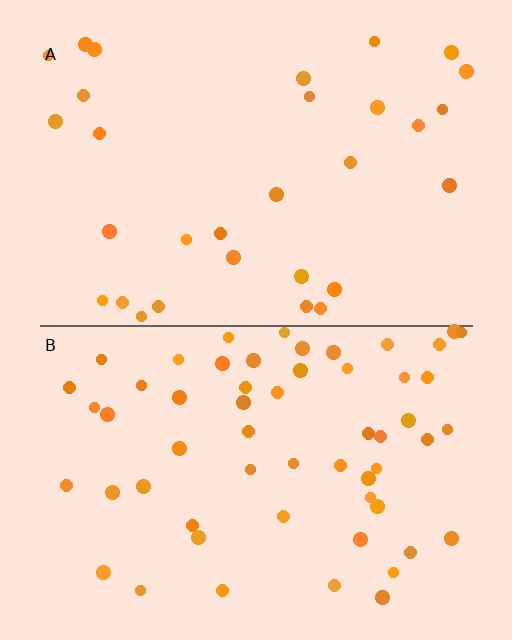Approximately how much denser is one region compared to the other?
Approximately 1.9× — region B over region A.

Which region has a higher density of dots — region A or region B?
B (the bottom).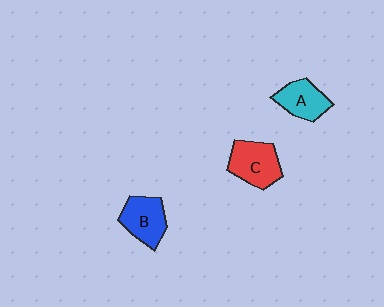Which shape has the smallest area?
Shape A (cyan).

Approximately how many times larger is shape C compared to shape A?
Approximately 1.2 times.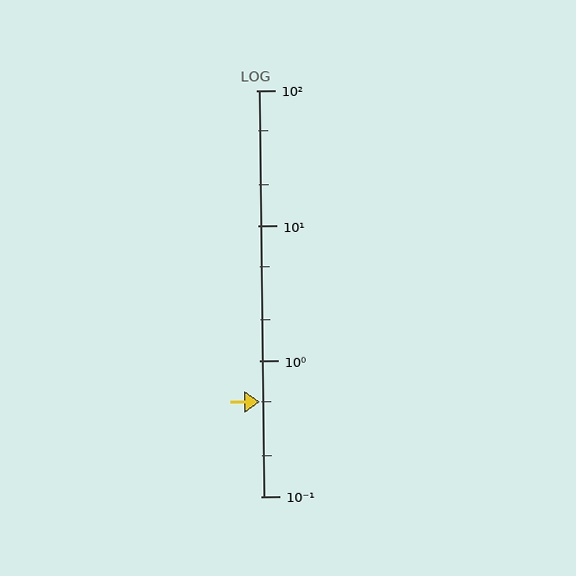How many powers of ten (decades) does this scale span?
The scale spans 3 decades, from 0.1 to 100.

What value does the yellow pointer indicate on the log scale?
The pointer indicates approximately 0.5.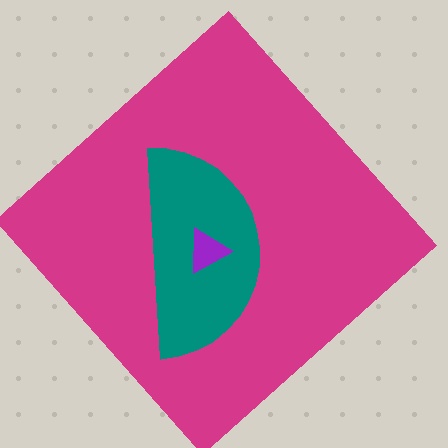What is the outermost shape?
The magenta diamond.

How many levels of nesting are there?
3.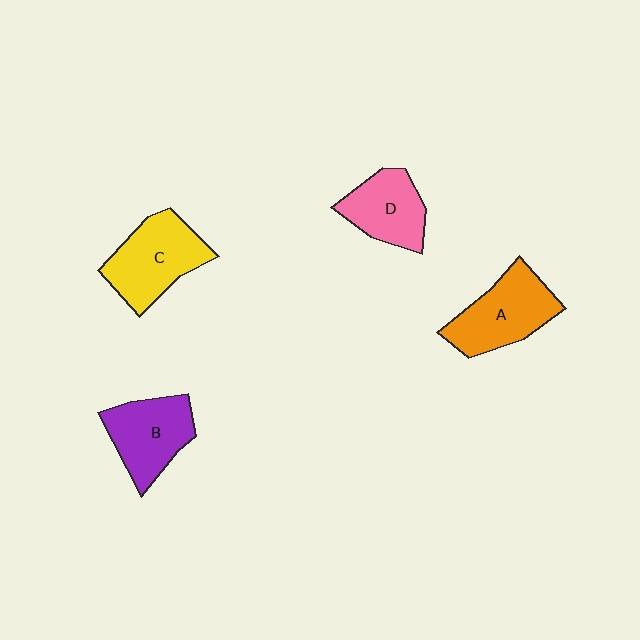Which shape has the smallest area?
Shape D (pink).